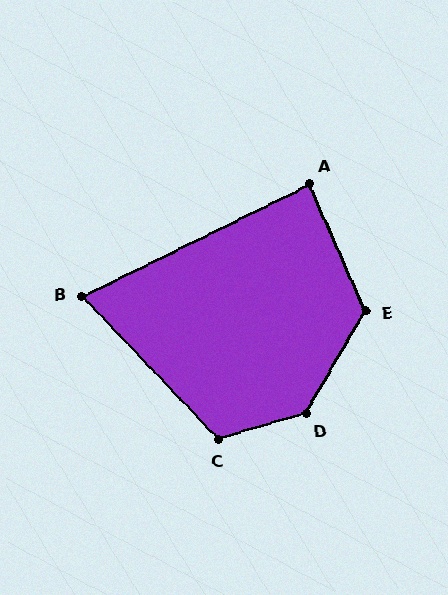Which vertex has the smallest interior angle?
B, at approximately 73 degrees.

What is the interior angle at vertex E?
Approximately 126 degrees (obtuse).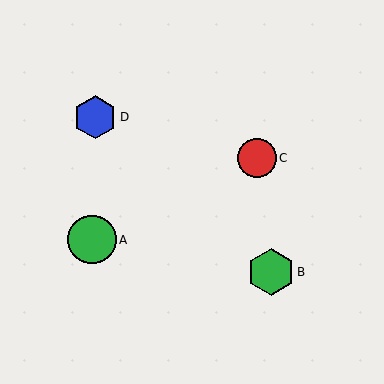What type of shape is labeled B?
Shape B is a green hexagon.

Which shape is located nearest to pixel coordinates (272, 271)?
The green hexagon (labeled B) at (271, 272) is nearest to that location.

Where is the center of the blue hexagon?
The center of the blue hexagon is at (95, 117).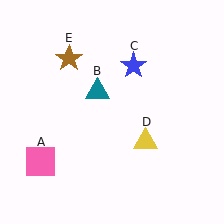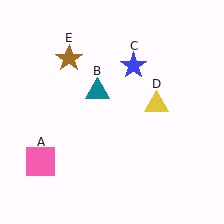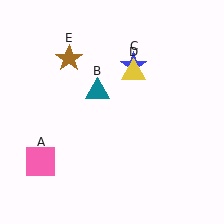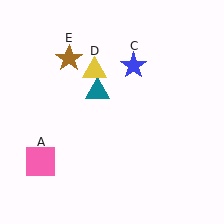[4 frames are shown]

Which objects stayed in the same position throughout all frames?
Pink square (object A) and teal triangle (object B) and blue star (object C) and brown star (object E) remained stationary.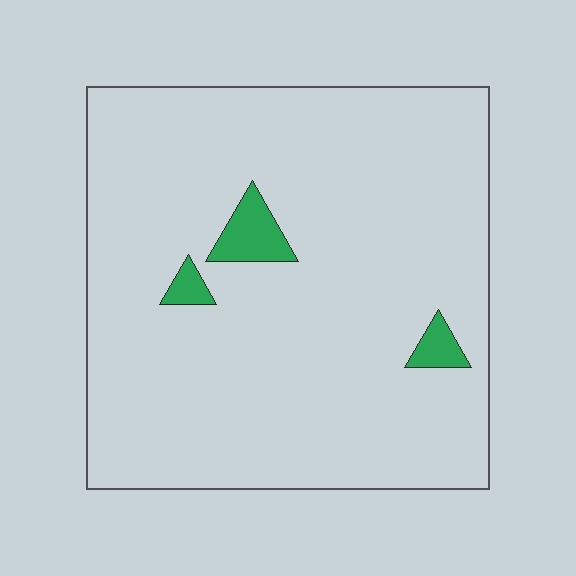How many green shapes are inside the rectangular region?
3.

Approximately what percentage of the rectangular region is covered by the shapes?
Approximately 5%.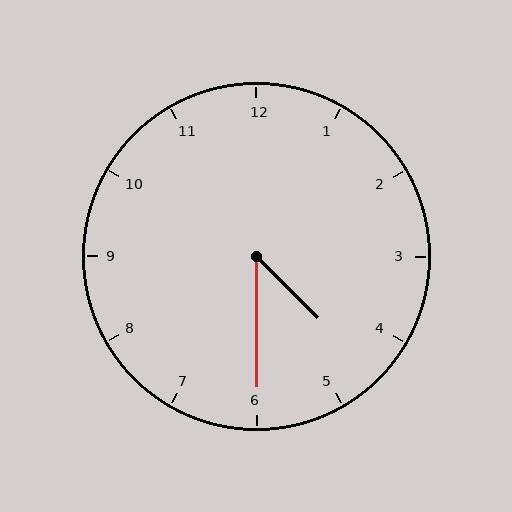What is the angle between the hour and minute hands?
Approximately 45 degrees.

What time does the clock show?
4:30.